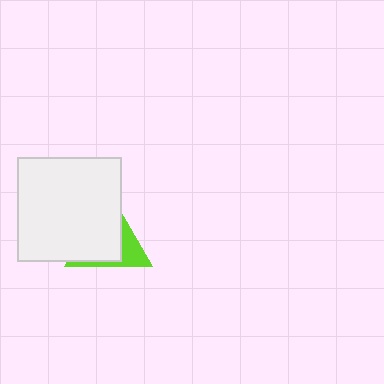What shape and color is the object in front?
The object in front is a white square.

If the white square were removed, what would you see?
You would see the complete lime triangle.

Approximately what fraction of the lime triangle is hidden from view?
Roughly 65% of the lime triangle is hidden behind the white square.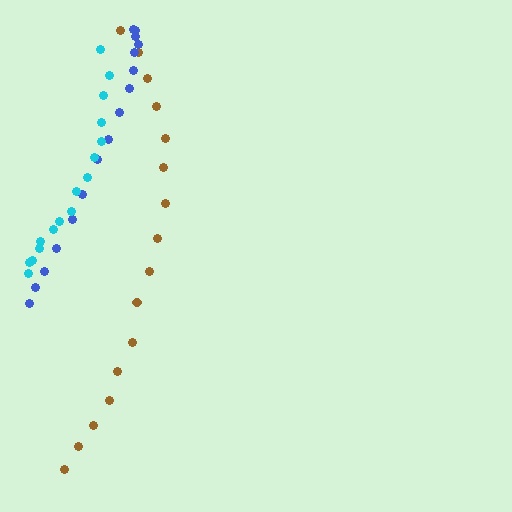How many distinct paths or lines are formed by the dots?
There are 3 distinct paths.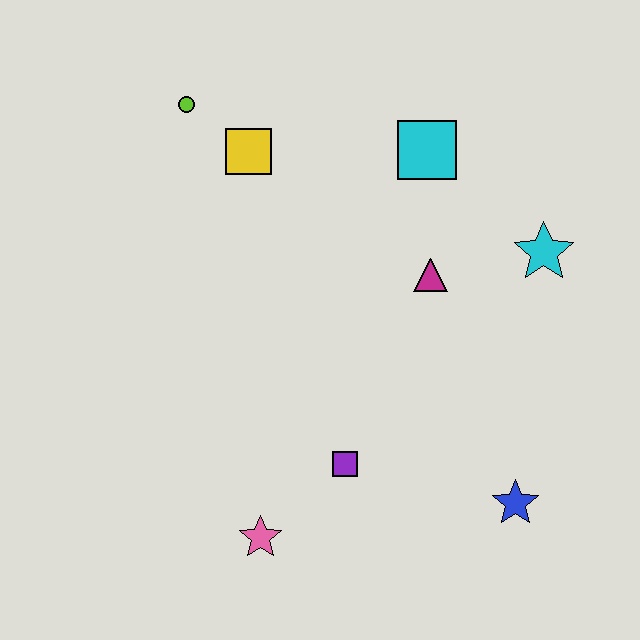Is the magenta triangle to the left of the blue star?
Yes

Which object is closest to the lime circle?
The yellow square is closest to the lime circle.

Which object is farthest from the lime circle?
The blue star is farthest from the lime circle.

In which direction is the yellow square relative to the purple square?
The yellow square is above the purple square.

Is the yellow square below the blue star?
No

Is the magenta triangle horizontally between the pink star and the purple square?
No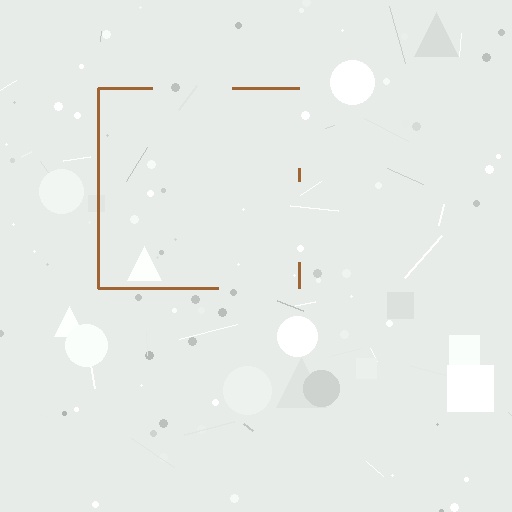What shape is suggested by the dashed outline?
The dashed outline suggests a square.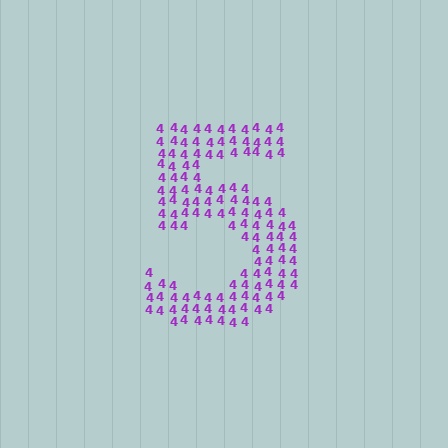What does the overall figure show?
The overall figure shows the digit 5.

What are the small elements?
The small elements are digit 4's.